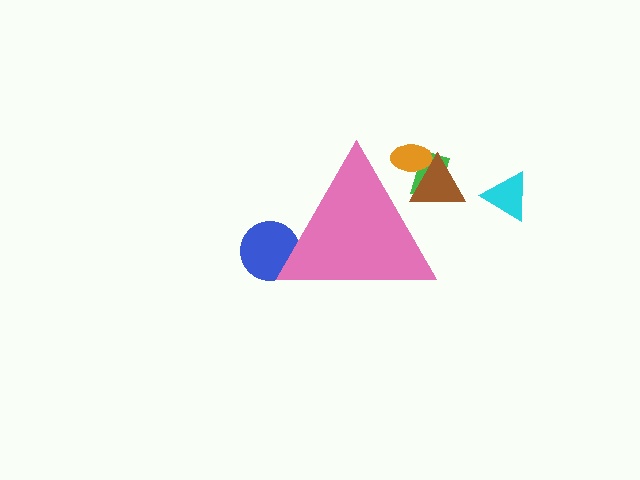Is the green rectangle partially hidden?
Yes, the green rectangle is partially hidden behind the pink triangle.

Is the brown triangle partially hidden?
Yes, the brown triangle is partially hidden behind the pink triangle.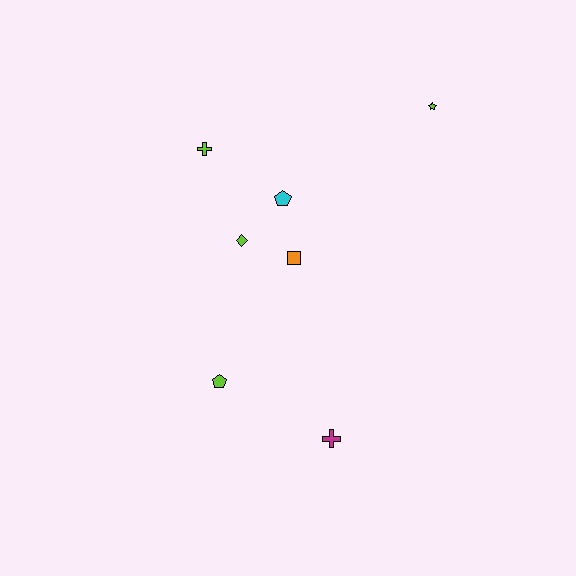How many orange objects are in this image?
There is 1 orange object.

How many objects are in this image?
There are 7 objects.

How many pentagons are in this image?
There are 2 pentagons.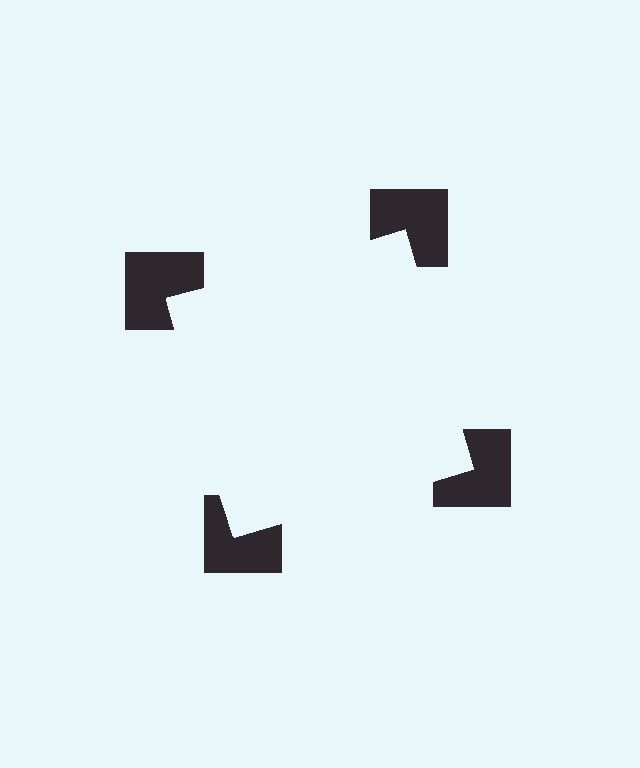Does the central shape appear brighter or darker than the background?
It typically appears slightly brighter than the background, even though no actual brightness change is drawn.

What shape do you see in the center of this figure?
An illusory square — its edges are inferred from the aligned wedge cuts in the notched squares, not physically drawn.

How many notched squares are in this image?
There are 4 — one at each vertex of the illusory square.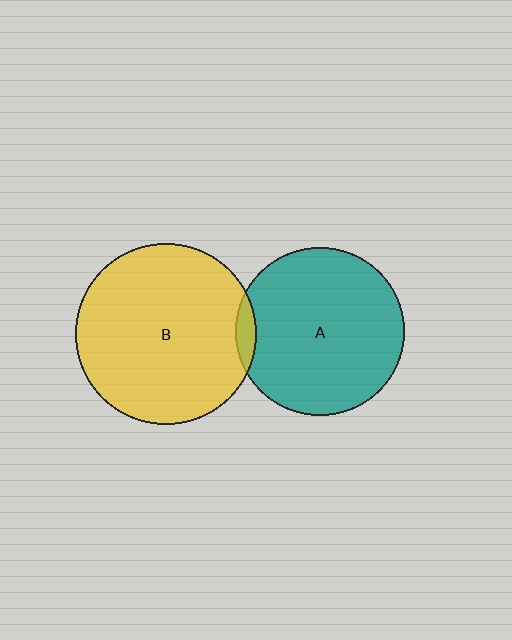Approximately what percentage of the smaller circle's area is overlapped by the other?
Approximately 5%.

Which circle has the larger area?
Circle B (yellow).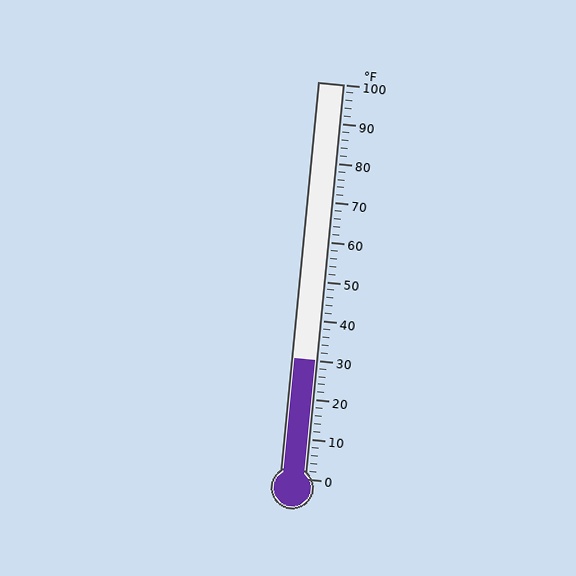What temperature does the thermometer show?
The thermometer shows approximately 30°F.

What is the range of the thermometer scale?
The thermometer scale ranges from 0°F to 100°F.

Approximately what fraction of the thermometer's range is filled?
The thermometer is filled to approximately 30% of its range.